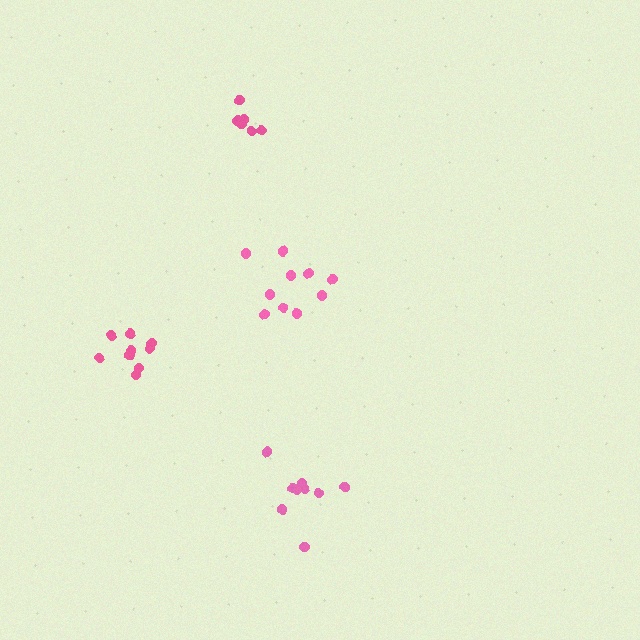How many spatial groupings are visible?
There are 4 spatial groupings.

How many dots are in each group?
Group 1: 6 dots, Group 2: 9 dots, Group 3: 10 dots, Group 4: 9 dots (34 total).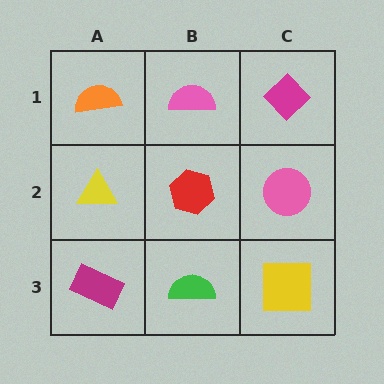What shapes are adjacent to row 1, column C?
A pink circle (row 2, column C), a pink semicircle (row 1, column B).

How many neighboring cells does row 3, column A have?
2.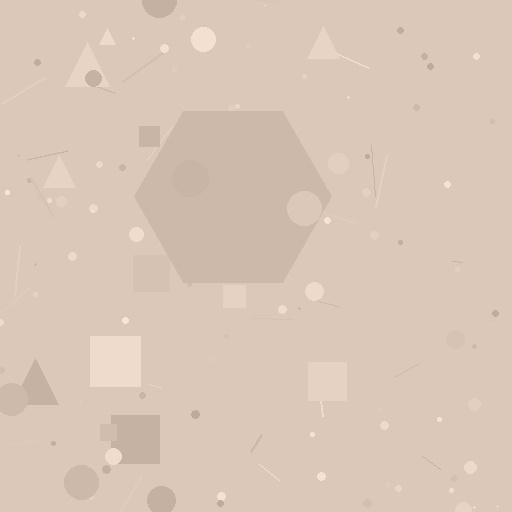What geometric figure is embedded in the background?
A hexagon is embedded in the background.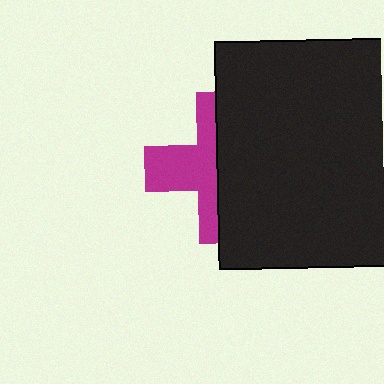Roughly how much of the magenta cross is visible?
A small part of it is visible (roughly 45%).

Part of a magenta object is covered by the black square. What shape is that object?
It is a cross.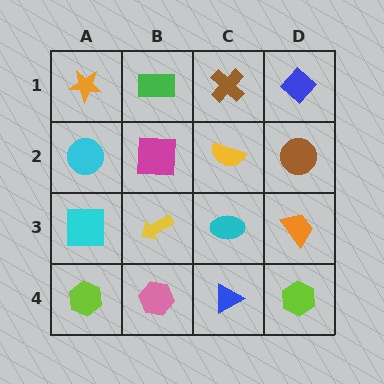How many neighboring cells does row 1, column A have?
2.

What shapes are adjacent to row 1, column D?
A brown circle (row 2, column D), a brown cross (row 1, column C).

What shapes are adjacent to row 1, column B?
A magenta square (row 2, column B), an orange star (row 1, column A), a brown cross (row 1, column C).